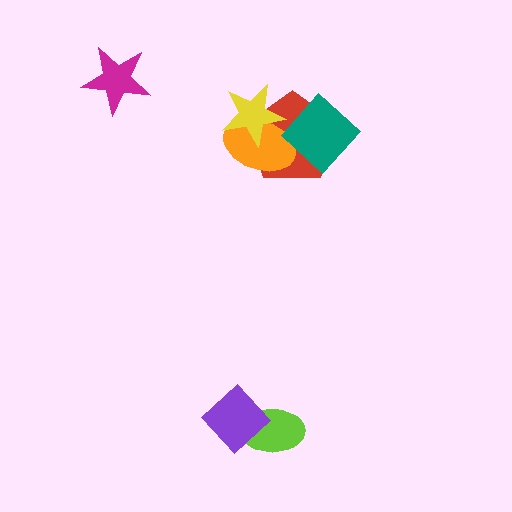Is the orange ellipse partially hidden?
Yes, it is partially covered by another shape.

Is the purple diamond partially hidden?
No, no other shape covers it.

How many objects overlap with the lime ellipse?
1 object overlaps with the lime ellipse.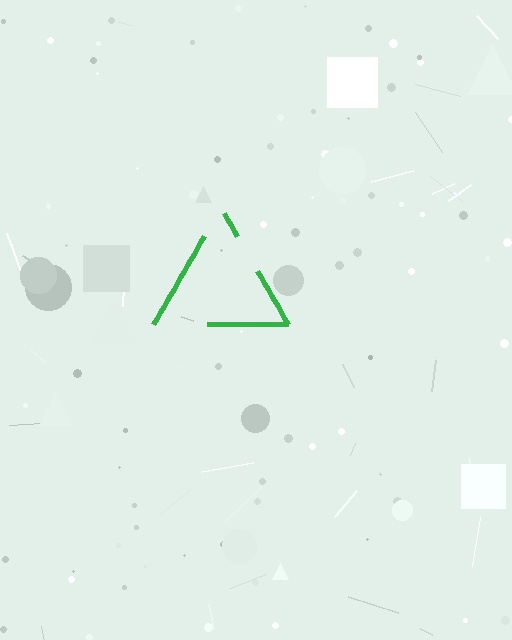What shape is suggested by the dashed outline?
The dashed outline suggests a triangle.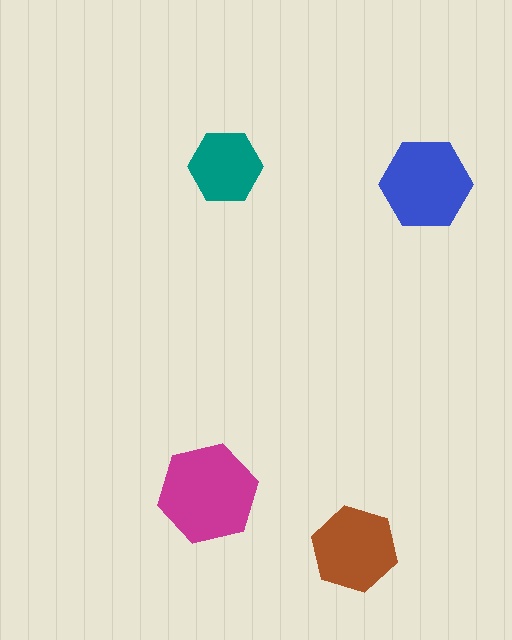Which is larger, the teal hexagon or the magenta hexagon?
The magenta one.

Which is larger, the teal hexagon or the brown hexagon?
The brown one.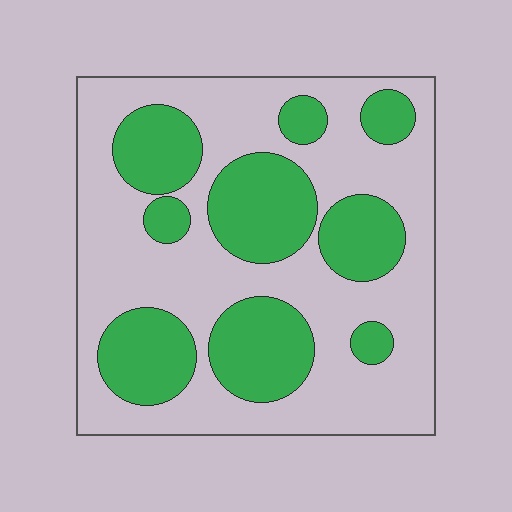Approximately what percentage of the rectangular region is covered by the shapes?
Approximately 35%.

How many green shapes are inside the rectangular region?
9.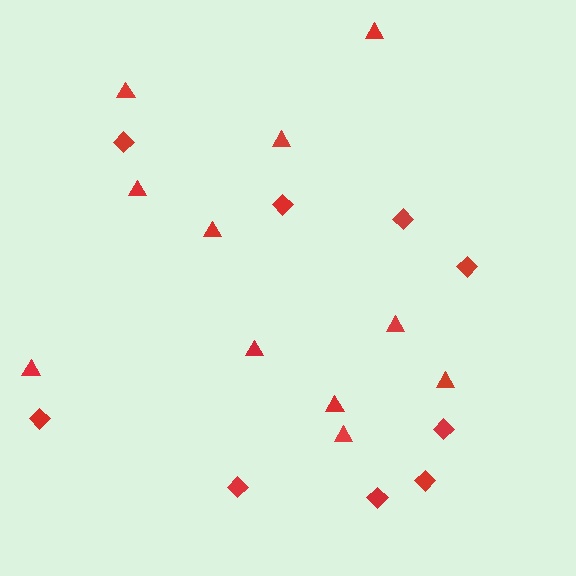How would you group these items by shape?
There are 2 groups: one group of diamonds (9) and one group of triangles (11).